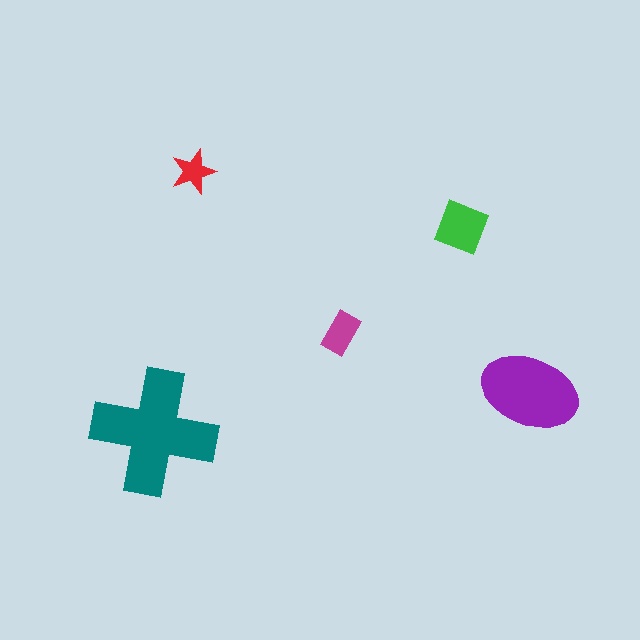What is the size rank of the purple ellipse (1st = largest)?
2nd.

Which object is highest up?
The red star is topmost.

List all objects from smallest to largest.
The red star, the magenta rectangle, the green diamond, the purple ellipse, the teal cross.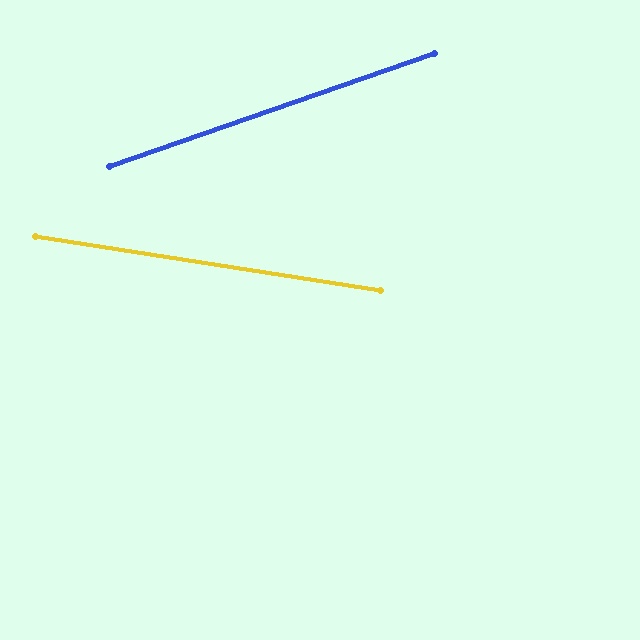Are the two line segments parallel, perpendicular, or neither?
Neither parallel nor perpendicular — they differ by about 28°.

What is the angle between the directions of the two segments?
Approximately 28 degrees.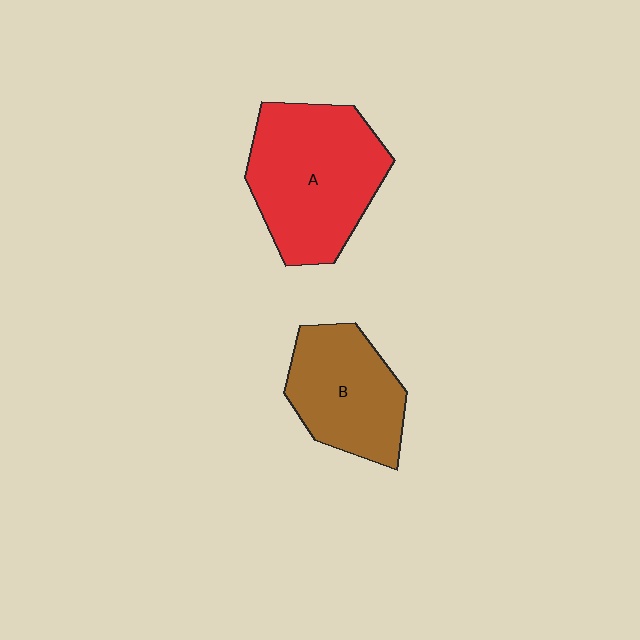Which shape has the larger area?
Shape A (red).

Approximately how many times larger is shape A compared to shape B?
Approximately 1.4 times.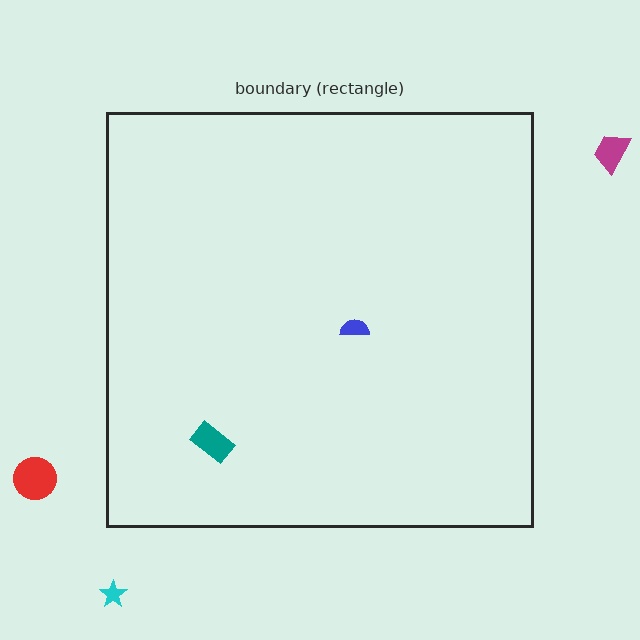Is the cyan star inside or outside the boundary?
Outside.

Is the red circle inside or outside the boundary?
Outside.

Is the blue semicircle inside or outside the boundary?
Inside.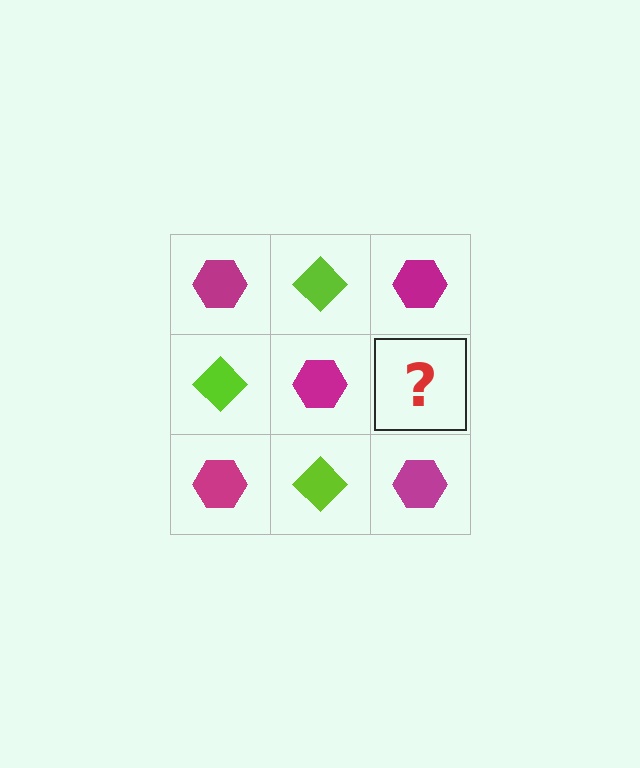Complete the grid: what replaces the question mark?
The question mark should be replaced with a lime diamond.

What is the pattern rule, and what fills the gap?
The rule is that it alternates magenta hexagon and lime diamond in a checkerboard pattern. The gap should be filled with a lime diamond.